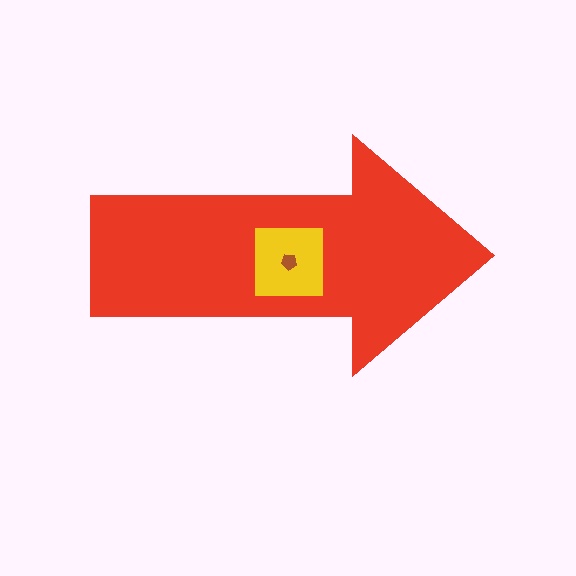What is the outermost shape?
The red arrow.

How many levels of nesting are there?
3.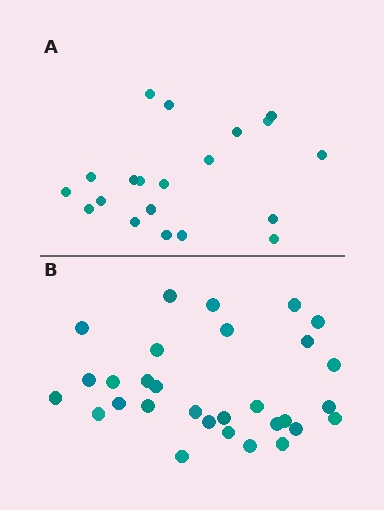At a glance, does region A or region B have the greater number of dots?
Region B (the bottom region) has more dots.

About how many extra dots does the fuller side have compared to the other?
Region B has roughly 10 or so more dots than region A.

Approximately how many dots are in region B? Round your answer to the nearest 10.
About 30 dots.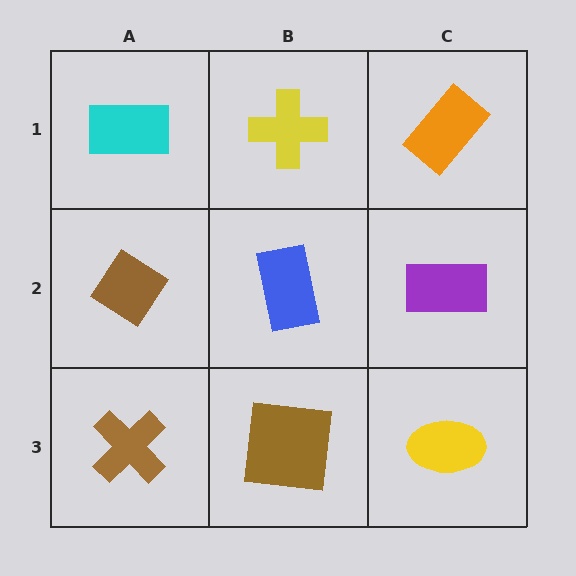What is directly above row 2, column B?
A yellow cross.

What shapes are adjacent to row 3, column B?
A blue rectangle (row 2, column B), a brown cross (row 3, column A), a yellow ellipse (row 3, column C).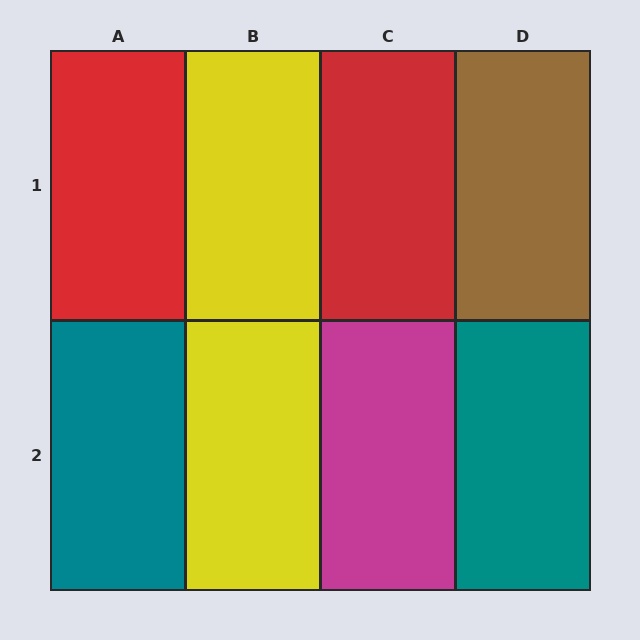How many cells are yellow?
2 cells are yellow.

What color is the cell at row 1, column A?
Red.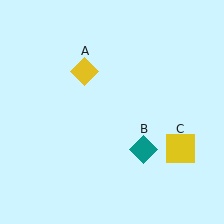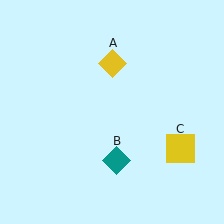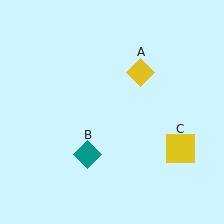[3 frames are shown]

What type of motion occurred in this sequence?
The yellow diamond (object A), teal diamond (object B) rotated clockwise around the center of the scene.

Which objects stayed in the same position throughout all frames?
Yellow square (object C) remained stationary.